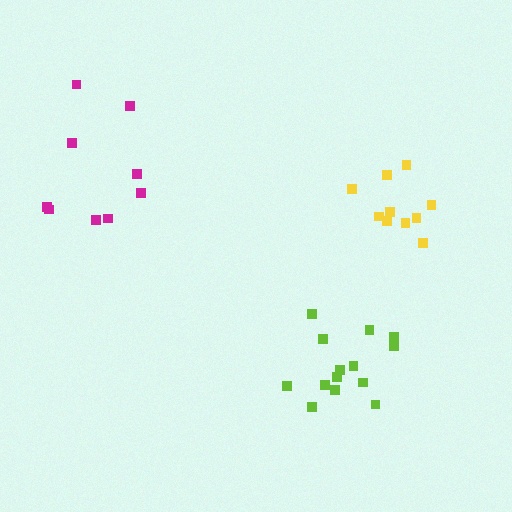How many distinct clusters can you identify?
There are 3 distinct clusters.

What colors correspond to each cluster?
The clusters are colored: yellow, magenta, lime.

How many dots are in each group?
Group 1: 10 dots, Group 2: 9 dots, Group 3: 14 dots (33 total).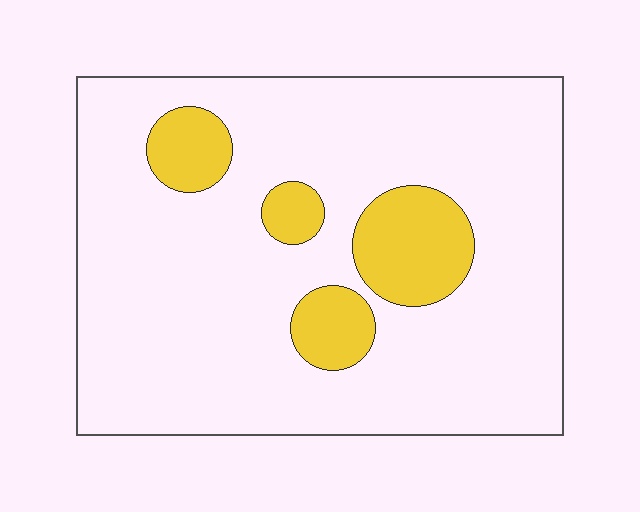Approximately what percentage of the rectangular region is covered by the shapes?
Approximately 15%.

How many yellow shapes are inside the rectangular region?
4.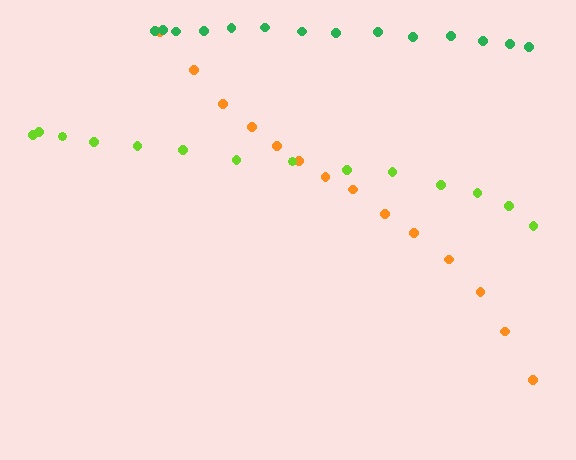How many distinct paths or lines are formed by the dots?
There are 3 distinct paths.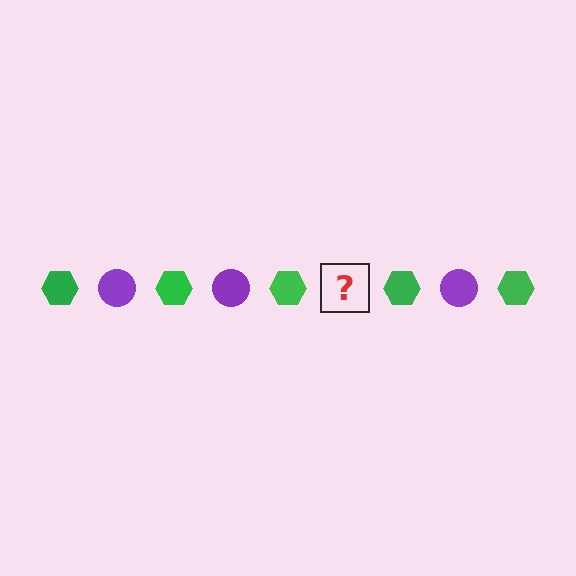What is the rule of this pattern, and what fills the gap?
The rule is that the pattern alternates between green hexagon and purple circle. The gap should be filled with a purple circle.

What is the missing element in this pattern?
The missing element is a purple circle.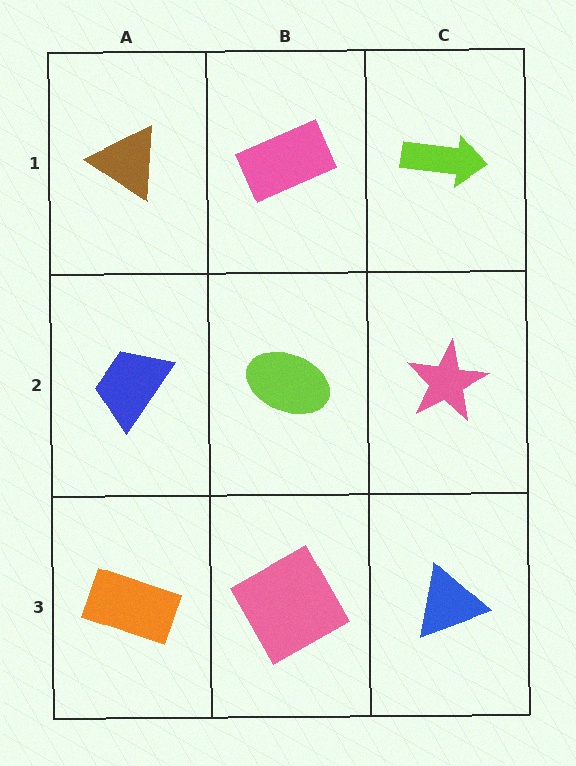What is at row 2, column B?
A lime ellipse.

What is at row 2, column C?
A pink star.